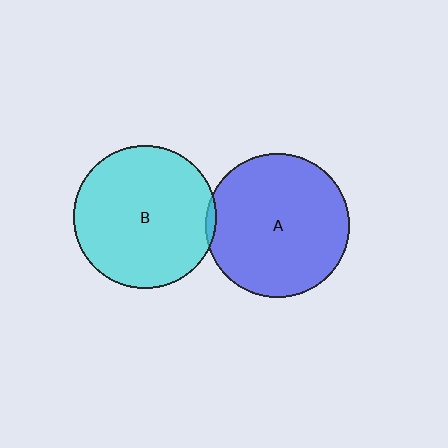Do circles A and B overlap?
Yes.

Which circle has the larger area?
Circle A (blue).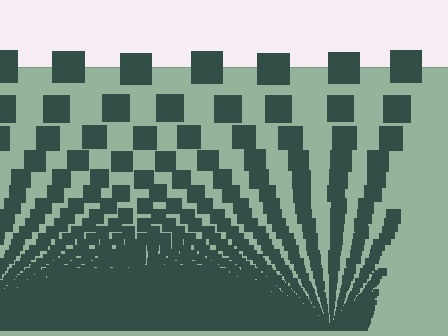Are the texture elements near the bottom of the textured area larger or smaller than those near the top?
Smaller. The gradient is inverted — elements near the bottom are smaller and denser.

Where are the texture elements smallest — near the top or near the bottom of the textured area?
Near the bottom.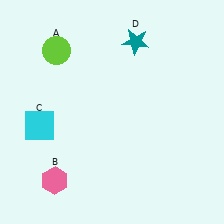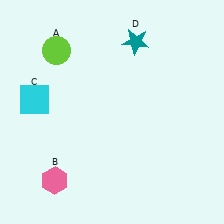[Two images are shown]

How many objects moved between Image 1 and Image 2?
1 object moved between the two images.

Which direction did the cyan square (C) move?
The cyan square (C) moved up.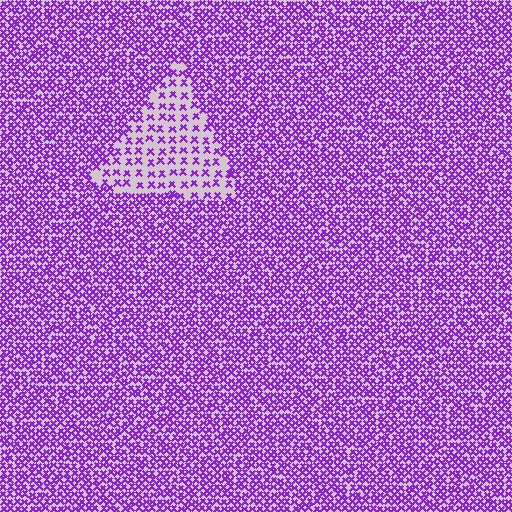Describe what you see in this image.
The image contains small purple elements arranged at two different densities. A triangle-shaped region is visible where the elements are less densely packed than the surrounding area.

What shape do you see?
I see a triangle.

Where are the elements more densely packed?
The elements are more densely packed outside the triangle boundary.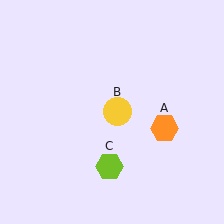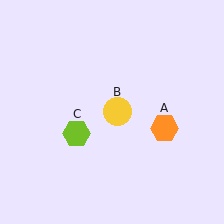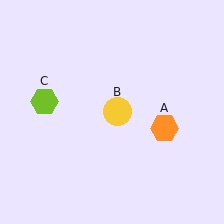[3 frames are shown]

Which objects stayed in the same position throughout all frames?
Orange hexagon (object A) and yellow circle (object B) remained stationary.